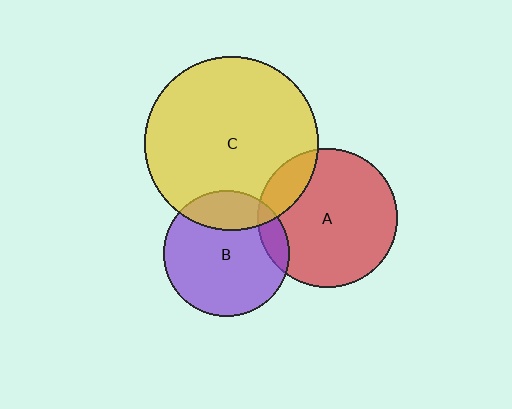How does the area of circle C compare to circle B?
Approximately 1.9 times.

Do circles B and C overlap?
Yes.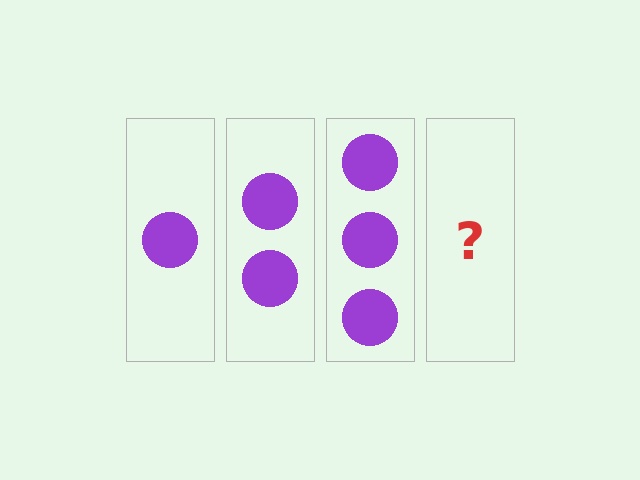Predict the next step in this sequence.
The next step is 4 circles.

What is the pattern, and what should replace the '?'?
The pattern is that each step adds one more circle. The '?' should be 4 circles.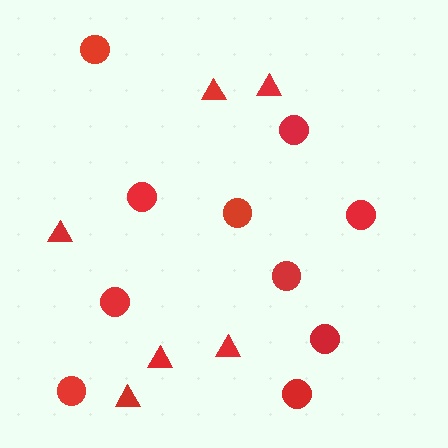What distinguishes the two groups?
There are 2 groups: one group of circles (10) and one group of triangles (6).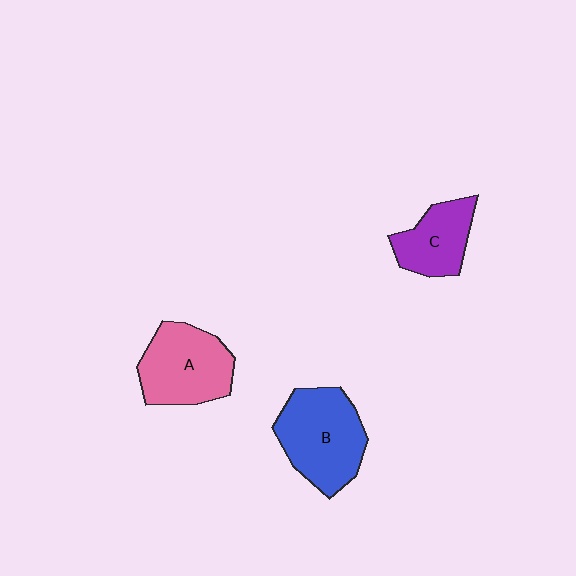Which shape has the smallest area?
Shape C (purple).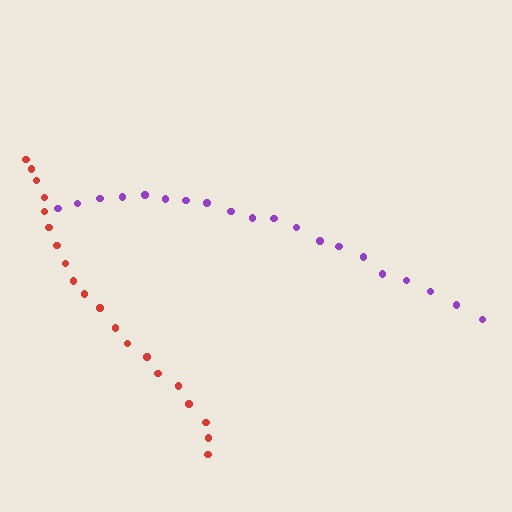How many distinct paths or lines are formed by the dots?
There are 2 distinct paths.